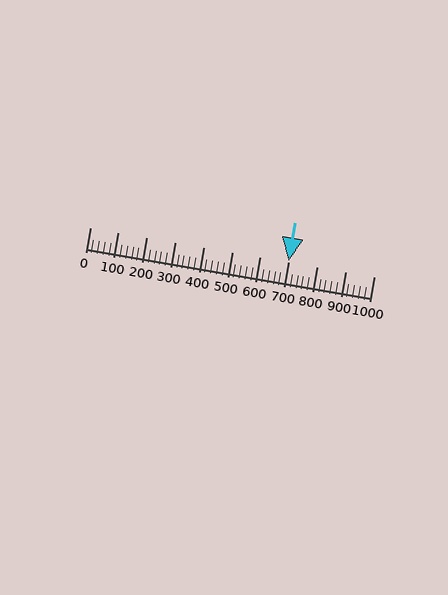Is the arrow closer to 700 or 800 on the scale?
The arrow is closer to 700.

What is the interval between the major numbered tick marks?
The major tick marks are spaced 100 units apart.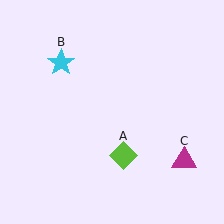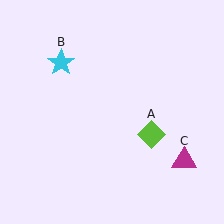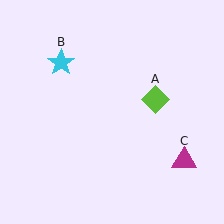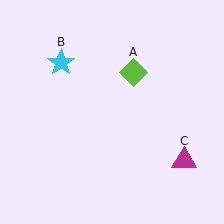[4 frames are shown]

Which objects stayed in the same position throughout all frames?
Cyan star (object B) and magenta triangle (object C) remained stationary.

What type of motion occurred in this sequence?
The lime diamond (object A) rotated counterclockwise around the center of the scene.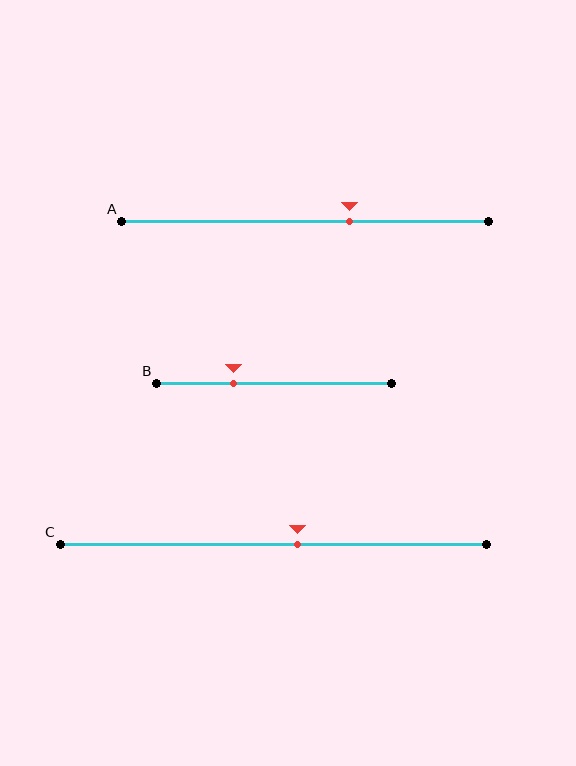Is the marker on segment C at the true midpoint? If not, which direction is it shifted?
No, the marker on segment C is shifted to the right by about 6% of the segment length.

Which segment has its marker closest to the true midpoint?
Segment C has its marker closest to the true midpoint.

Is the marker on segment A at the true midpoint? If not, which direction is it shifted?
No, the marker on segment A is shifted to the right by about 12% of the segment length.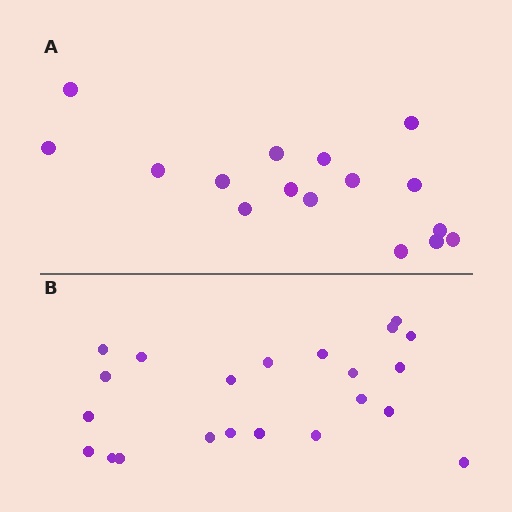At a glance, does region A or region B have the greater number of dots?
Region B (the bottom region) has more dots.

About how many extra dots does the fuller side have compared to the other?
Region B has about 6 more dots than region A.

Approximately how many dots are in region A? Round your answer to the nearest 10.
About 20 dots. (The exact count is 16, which rounds to 20.)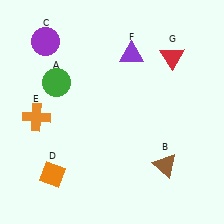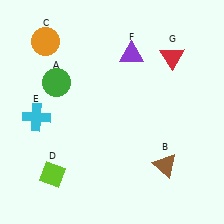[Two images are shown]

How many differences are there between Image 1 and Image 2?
There are 3 differences between the two images.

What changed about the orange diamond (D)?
In Image 1, D is orange. In Image 2, it changed to lime.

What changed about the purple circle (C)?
In Image 1, C is purple. In Image 2, it changed to orange.